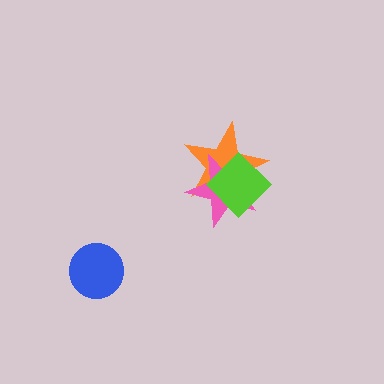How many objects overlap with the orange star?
2 objects overlap with the orange star.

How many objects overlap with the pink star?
2 objects overlap with the pink star.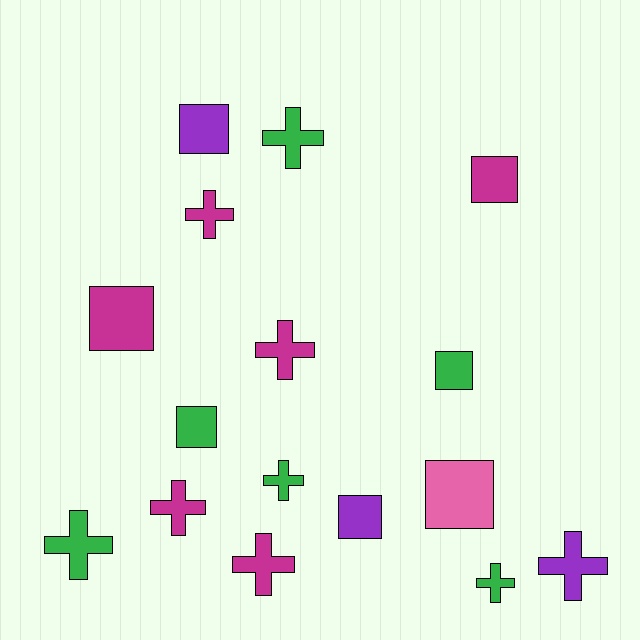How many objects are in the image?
There are 16 objects.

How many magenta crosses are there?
There are 4 magenta crosses.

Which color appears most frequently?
Magenta, with 6 objects.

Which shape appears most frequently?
Cross, with 9 objects.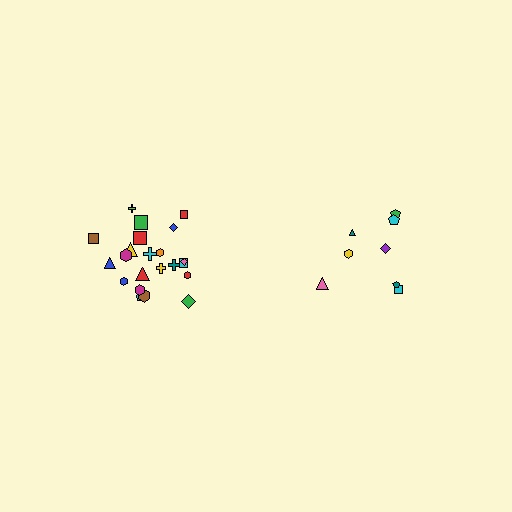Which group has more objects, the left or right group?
The left group.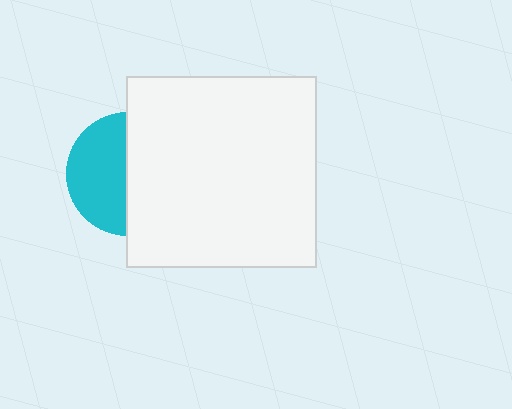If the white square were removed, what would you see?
You would see the complete cyan circle.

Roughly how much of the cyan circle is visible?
About half of it is visible (roughly 47%).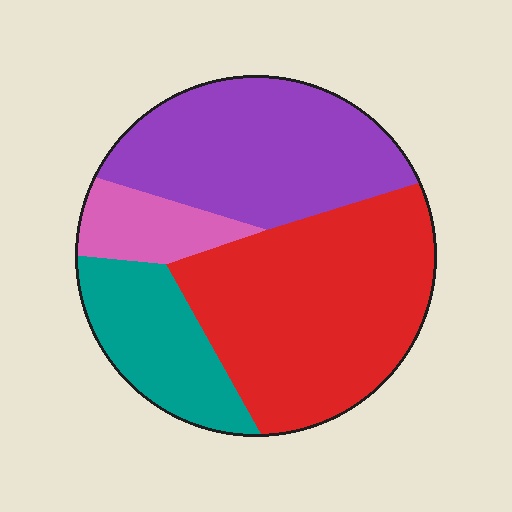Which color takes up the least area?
Pink, at roughly 10%.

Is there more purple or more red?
Red.